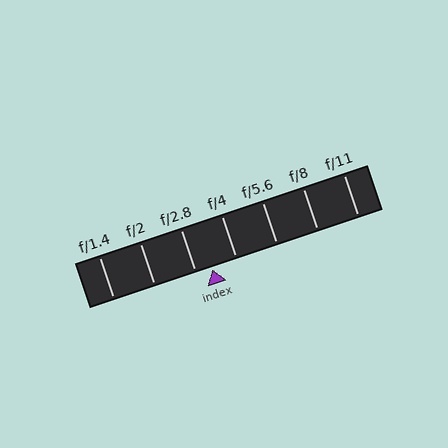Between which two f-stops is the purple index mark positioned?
The index mark is between f/2.8 and f/4.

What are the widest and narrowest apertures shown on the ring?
The widest aperture shown is f/1.4 and the narrowest is f/11.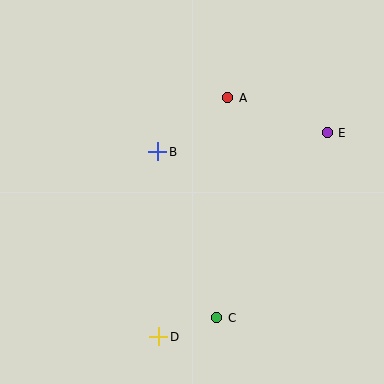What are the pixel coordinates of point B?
Point B is at (158, 152).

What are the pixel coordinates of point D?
Point D is at (159, 337).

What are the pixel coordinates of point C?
Point C is at (217, 318).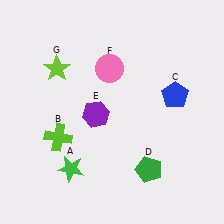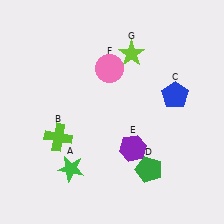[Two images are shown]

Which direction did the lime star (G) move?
The lime star (G) moved right.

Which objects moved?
The objects that moved are: the purple hexagon (E), the lime star (G).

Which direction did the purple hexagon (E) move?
The purple hexagon (E) moved right.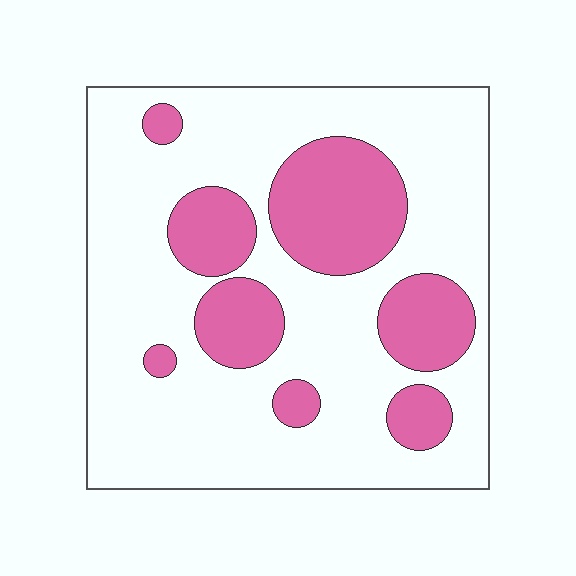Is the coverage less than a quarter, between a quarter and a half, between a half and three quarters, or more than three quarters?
Between a quarter and a half.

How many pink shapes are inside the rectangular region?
8.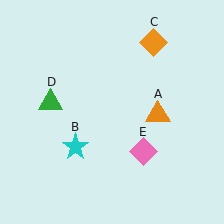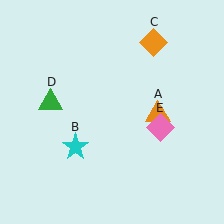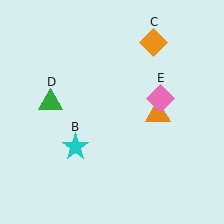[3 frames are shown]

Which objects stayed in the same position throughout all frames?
Orange triangle (object A) and cyan star (object B) and orange diamond (object C) and green triangle (object D) remained stationary.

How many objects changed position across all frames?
1 object changed position: pink diamond (object E).